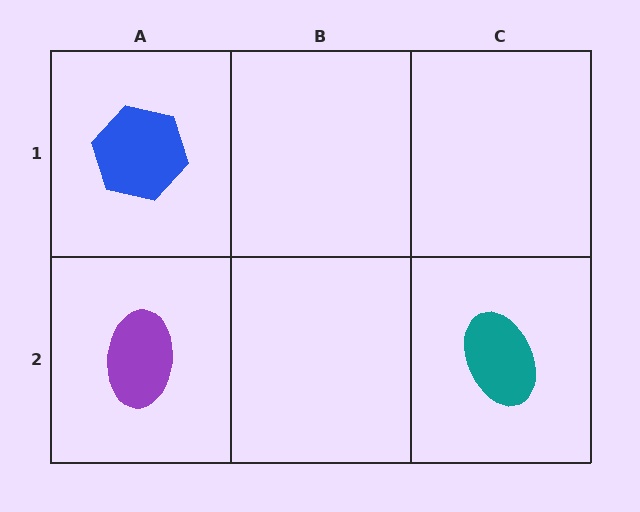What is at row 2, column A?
A purple ellipse.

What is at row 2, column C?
A teal ellipse.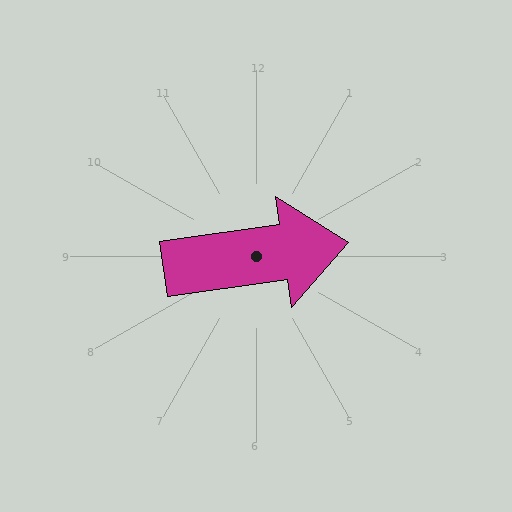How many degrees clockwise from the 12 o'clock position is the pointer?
Approximately 82 degrees.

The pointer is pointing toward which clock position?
Roughly 3 o'clock.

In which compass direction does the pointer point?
East.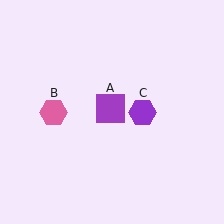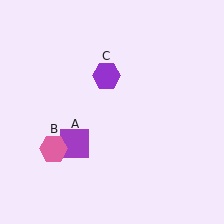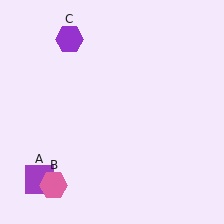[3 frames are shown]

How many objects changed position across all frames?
3 objects changed position: purple square (object A), pink hexagon (object B), purple hexagon (object C).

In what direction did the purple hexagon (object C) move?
The purple hexagon (object C) moved up and to the left.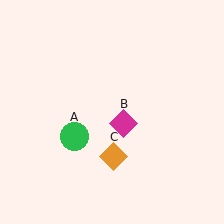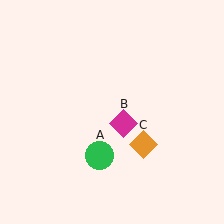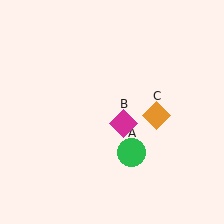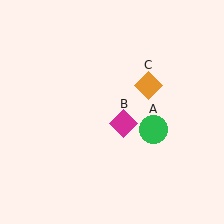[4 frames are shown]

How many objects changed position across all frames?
2 objects changed position: green circle (object A), orange diamond (object C).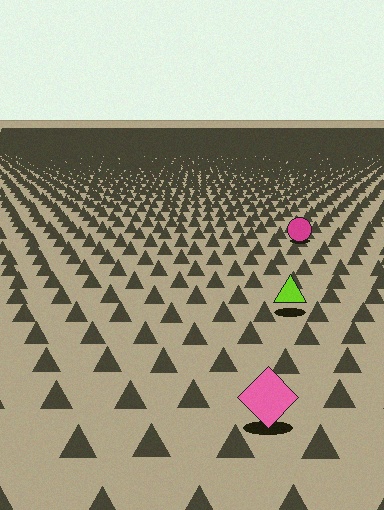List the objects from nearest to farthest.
From nearest to farthest: the pink diamond, the lime triangle, the magenta circle.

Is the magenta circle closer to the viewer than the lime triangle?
No. The lime triangle is closer — you can tell from the texture gradient: the ground texture is coarser near it.